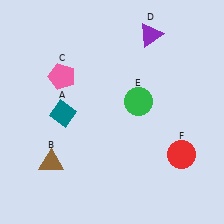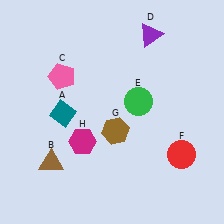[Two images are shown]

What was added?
A brown hexagon (G), a magenta hexagon (H) were added in Image 2.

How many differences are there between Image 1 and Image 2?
There are 2 differences between the two images.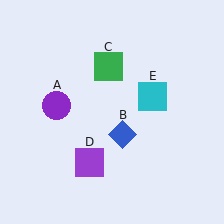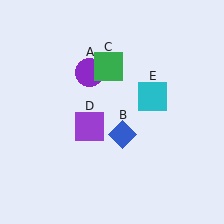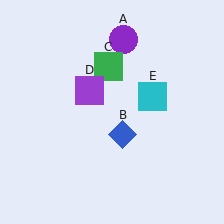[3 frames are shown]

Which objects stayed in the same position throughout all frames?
Blue diamond (object B) and green square (object C) and cyan square (object E) remained stationary.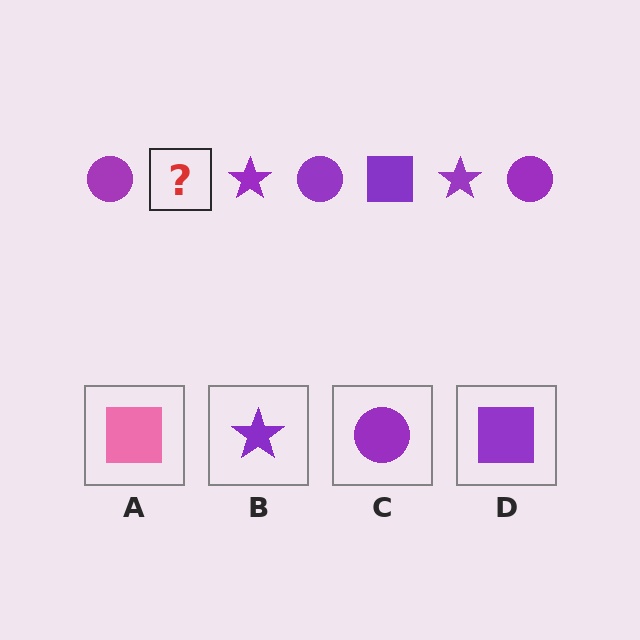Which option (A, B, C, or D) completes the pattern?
D.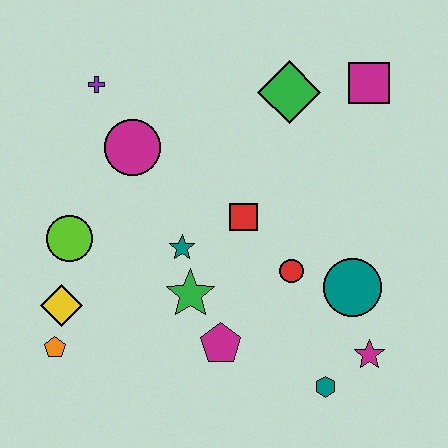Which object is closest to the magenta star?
The teal hexagon is closest to the magenta star.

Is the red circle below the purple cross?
Yes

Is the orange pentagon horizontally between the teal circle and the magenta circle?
No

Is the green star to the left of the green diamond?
Yes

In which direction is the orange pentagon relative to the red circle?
The orange pentagon is to the left of the red circle.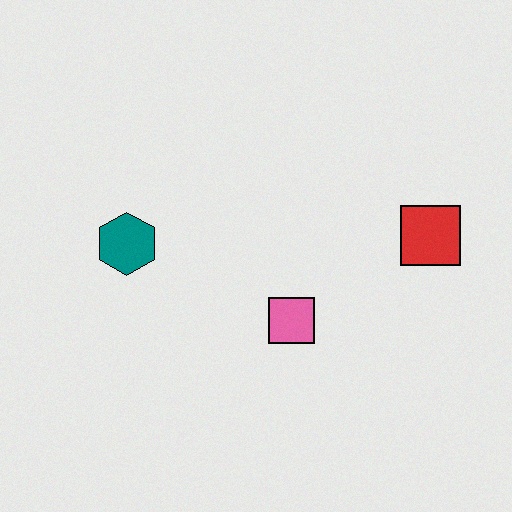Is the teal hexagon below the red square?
Yes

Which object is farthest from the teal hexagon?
The red square is farthest from the teal hexagon.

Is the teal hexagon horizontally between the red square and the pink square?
No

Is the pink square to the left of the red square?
Yes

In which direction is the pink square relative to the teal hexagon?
The pink square is to the right of the teal hexagon.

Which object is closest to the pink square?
The red square is closest to the pink square.